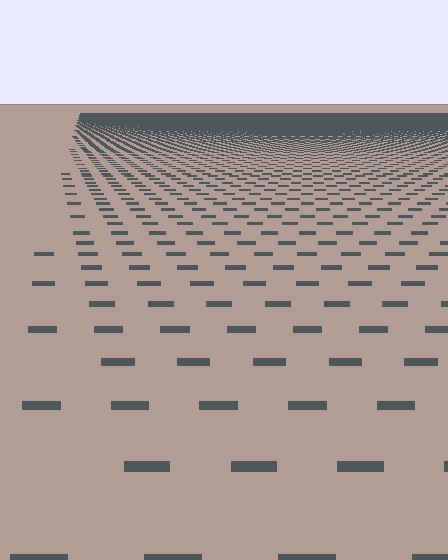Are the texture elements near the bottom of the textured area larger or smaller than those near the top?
Larger. Near the bottom, elements are closer to the viewer and appear at a bigger on-screen size.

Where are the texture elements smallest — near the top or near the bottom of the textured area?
Near the top.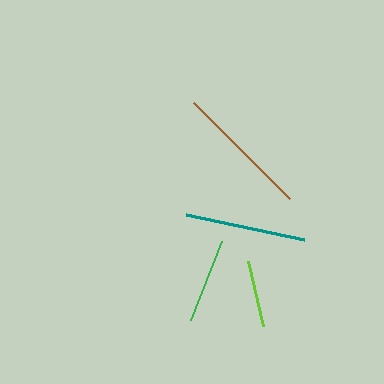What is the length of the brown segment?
The brown segment is approximately 136 pixels long.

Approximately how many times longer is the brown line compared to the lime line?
The brown line is approximately 2.0 times the length of the lime line.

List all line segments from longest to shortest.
From longest to shortest: brown, teal, green, lime.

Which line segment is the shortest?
The lime line is the shortest at approximately 67 pixels.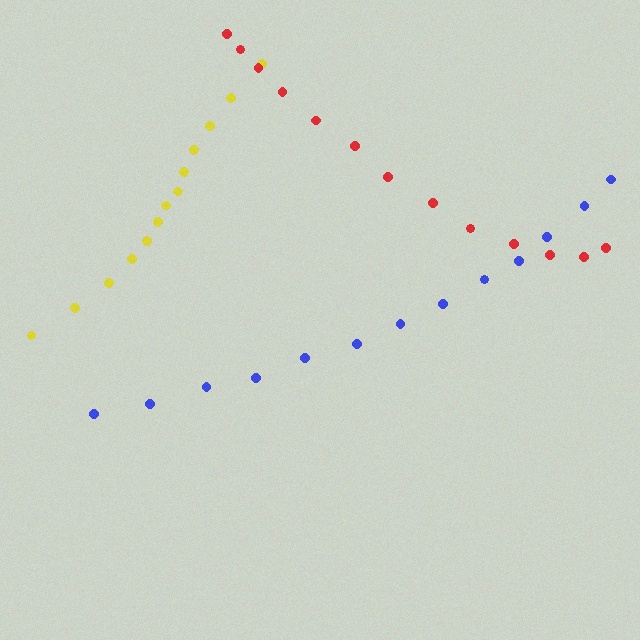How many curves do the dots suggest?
There are 3 distinct paths.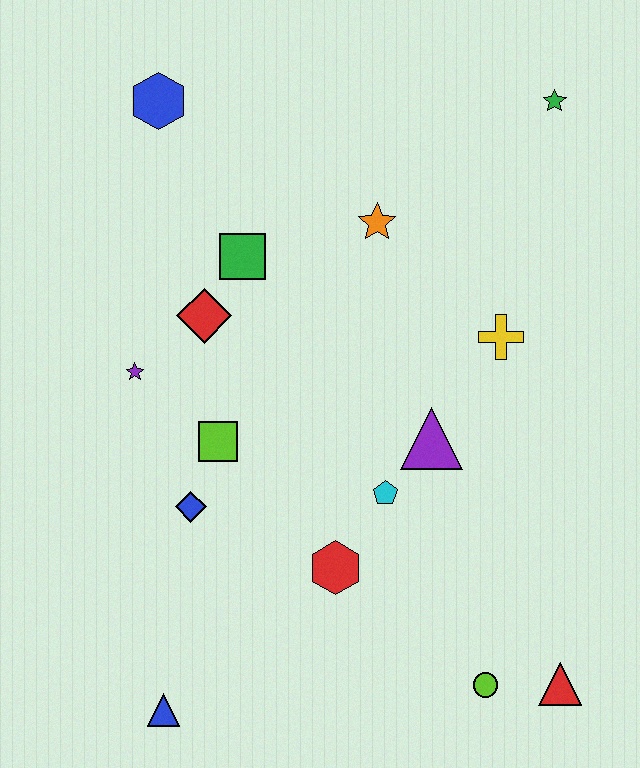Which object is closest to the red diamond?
The green square is closest to the red diamond.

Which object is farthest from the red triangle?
The blue hexagon is farthest from the red triangle.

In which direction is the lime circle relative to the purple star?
The lime circle is to the right of the purple star.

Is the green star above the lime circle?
Yes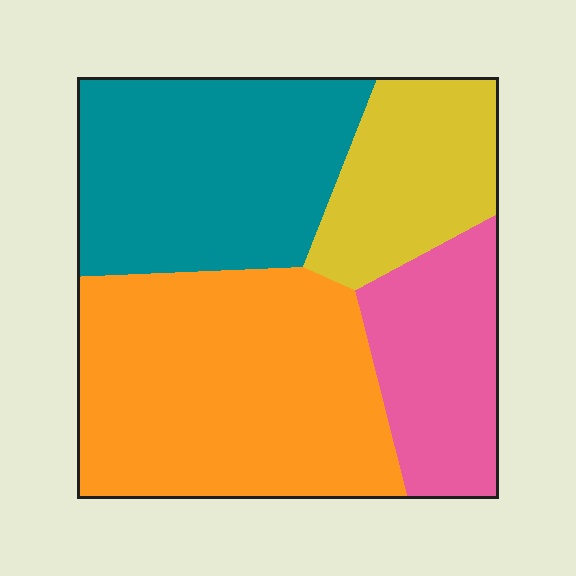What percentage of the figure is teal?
Teal covers around 30% of the figure.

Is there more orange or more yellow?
Orange.